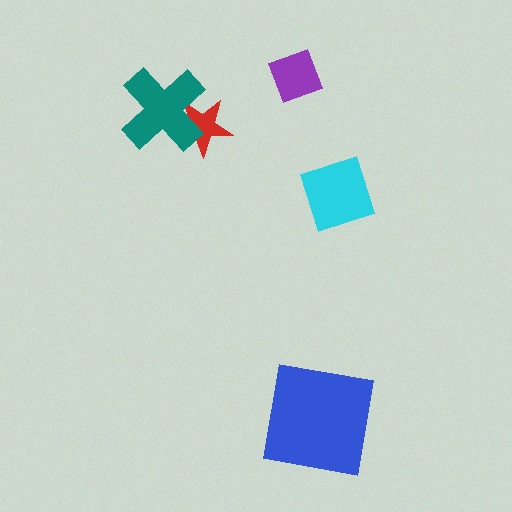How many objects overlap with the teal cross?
1 object overlaps with the teal cross.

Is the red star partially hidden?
Yes, it is partially covered by another shape.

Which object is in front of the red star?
The teal cross is in front of the red star.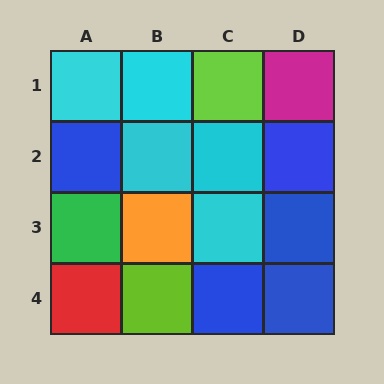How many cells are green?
1 cell is green.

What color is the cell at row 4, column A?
Red.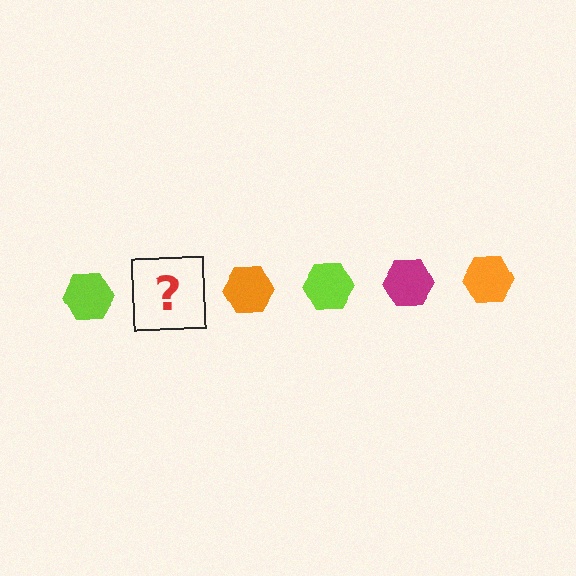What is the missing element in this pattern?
The missing element is a magenta hexagon.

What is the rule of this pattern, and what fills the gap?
The rule is that the pattern cycles through lime, magenta, orange hexagons. The gap should be filled with a magenta hexagon.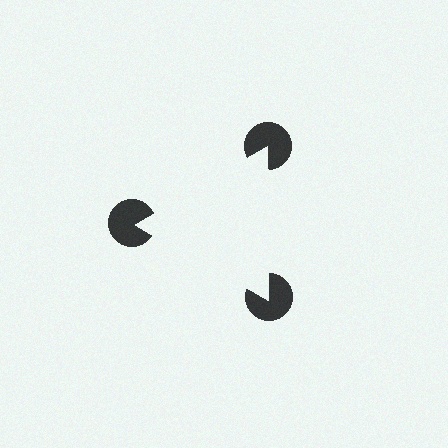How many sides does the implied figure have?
3 sides.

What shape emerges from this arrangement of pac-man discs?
An illusory triangle — its edges are inferred from the aligned wedge cuts in the pac-man discs, not physically drawn.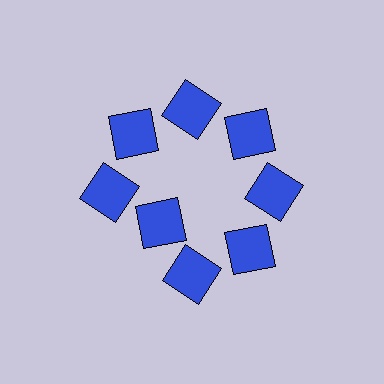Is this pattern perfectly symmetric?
No. The 8 blue squares are arranged in a ring, but one element near the 8 o'clock position is pulled inward toward the center, breaking the 8-fold rotational symmetry.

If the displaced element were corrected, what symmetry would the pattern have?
It would have 8-fold rotational symmetry — the pattern would map onto itself every 45 degrees.